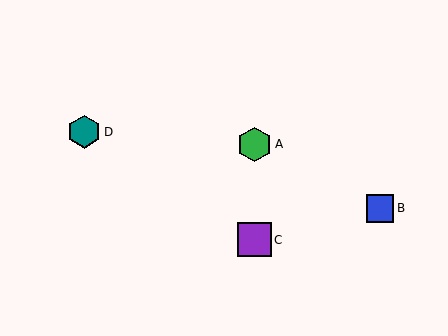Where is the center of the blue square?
The center of the blue square is at (380, 208).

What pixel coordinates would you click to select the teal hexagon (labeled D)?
Click at (84, 132) to select the teal hexagon D.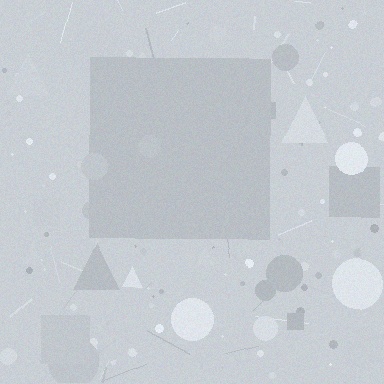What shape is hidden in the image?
A square is hidden in the image.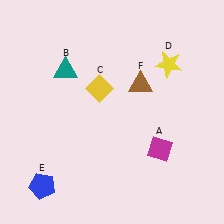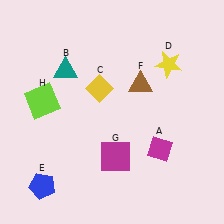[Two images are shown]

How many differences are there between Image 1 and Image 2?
There are 2 differences between the two images.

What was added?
A magenta square (G), a lime square (H) were added in Image 2.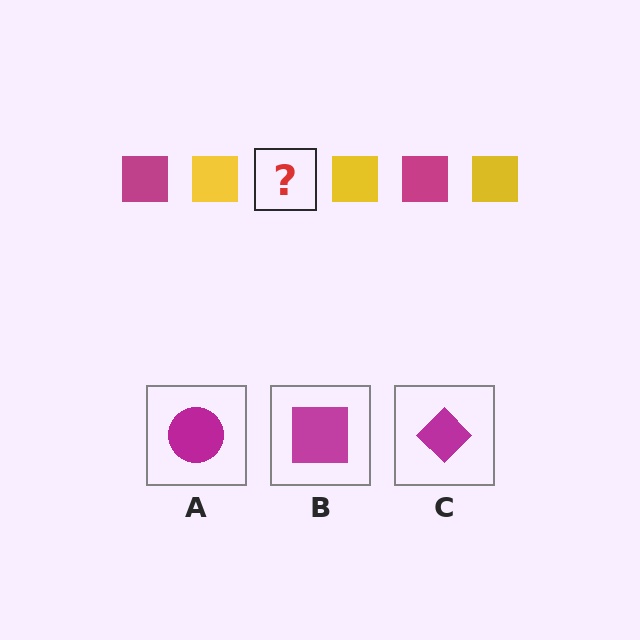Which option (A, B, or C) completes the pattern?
B.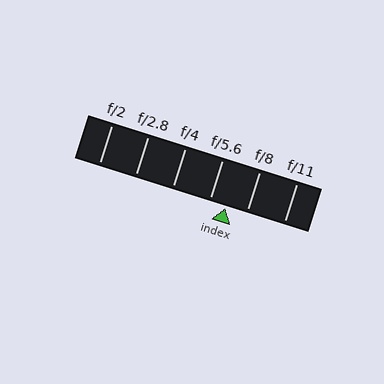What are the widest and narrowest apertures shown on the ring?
The widest aperture shown is f/2 and the narrowest is f/11.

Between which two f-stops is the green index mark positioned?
The index mark is between f/5.6 and f/8.